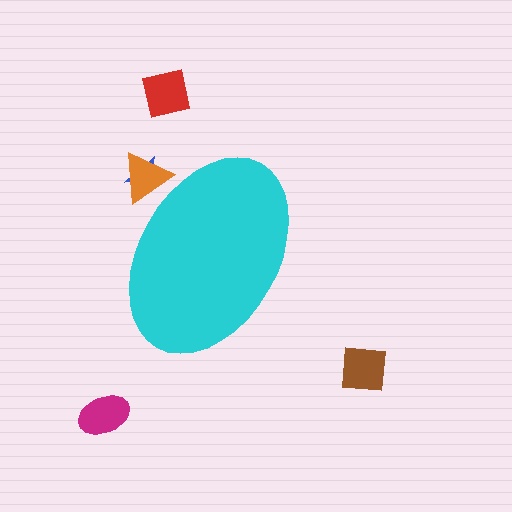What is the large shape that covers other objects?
A cyan ellipse.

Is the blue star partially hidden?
Yes, the blue star is partially hidden behind the cyan ellipse.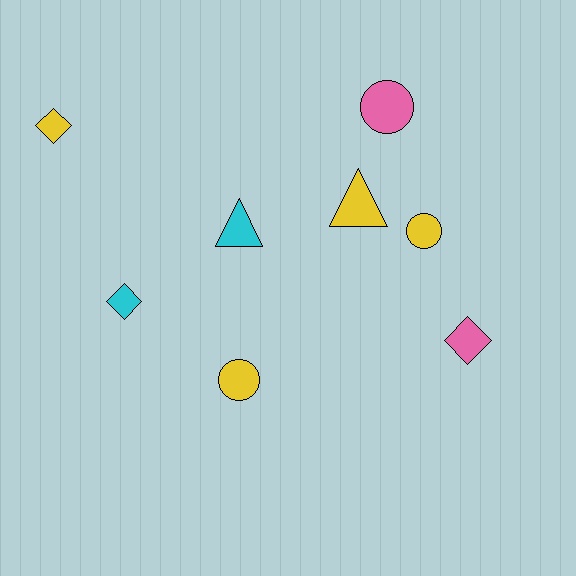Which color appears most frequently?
Yellow, with 4 objects.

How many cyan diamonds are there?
There is 1 cyan diamond.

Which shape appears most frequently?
Diamond, with 3 objects.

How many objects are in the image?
There are 8 objects.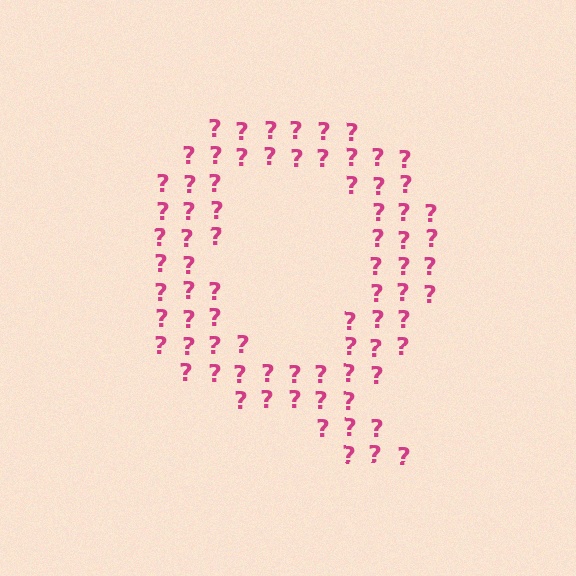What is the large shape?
The large shape is the letter Q.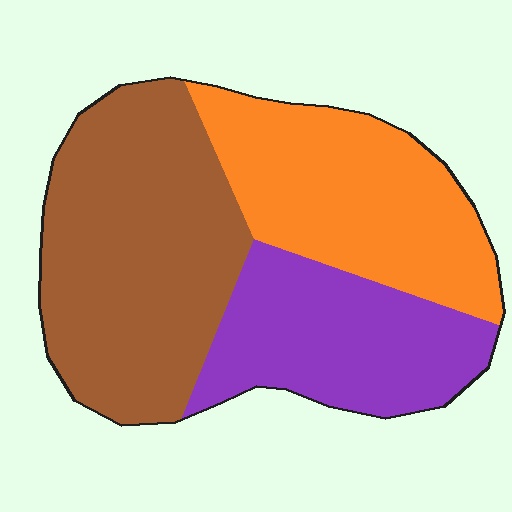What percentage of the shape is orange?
Orange covers around 30% of the shape.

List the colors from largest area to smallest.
From largest to smallest: brown, orange, purple.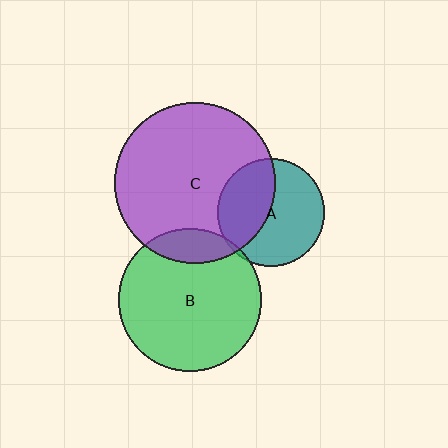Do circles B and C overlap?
Yes.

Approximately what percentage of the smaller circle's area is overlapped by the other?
Approximately 15%.